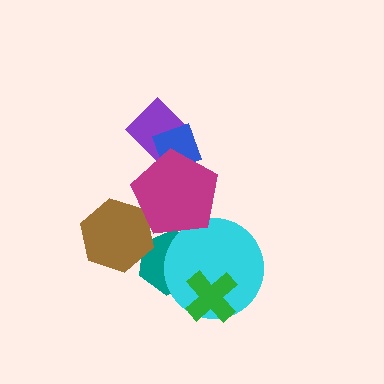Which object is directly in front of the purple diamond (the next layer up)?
The blue diamond is directly in front of the purple diamond.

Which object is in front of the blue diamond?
The magenta pentagon is in front of the blue diamond.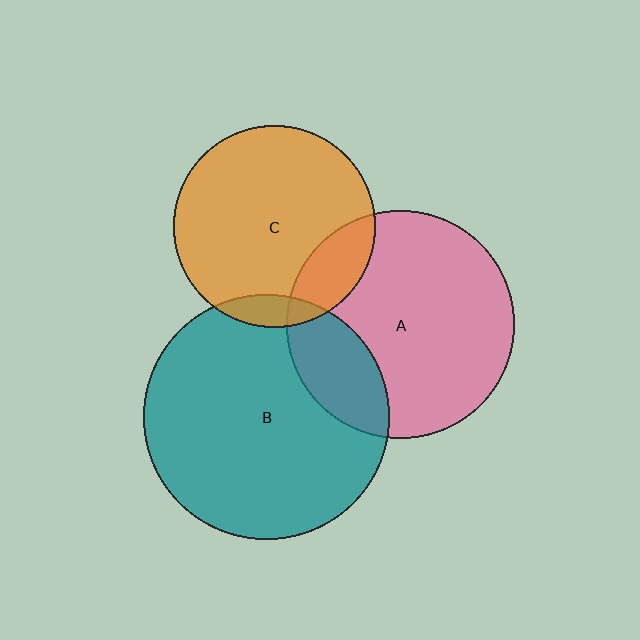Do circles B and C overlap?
Yes.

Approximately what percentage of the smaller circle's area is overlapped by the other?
Approximately 10%.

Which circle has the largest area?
Circle B (teal).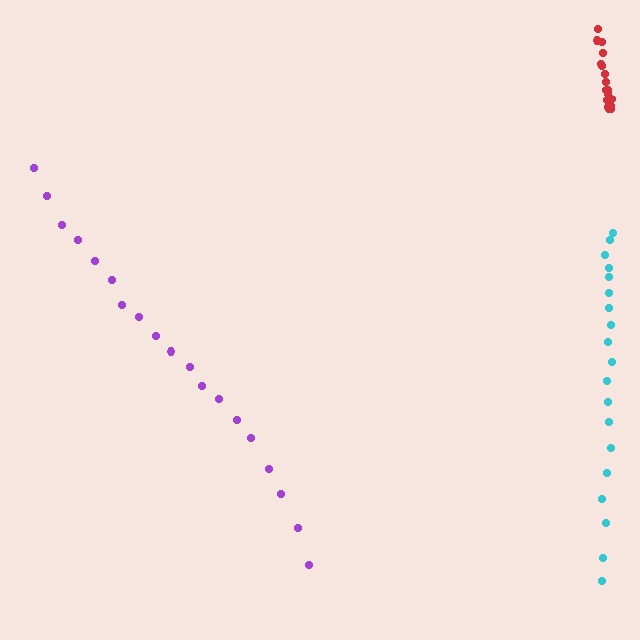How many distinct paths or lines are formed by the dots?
There are 3 distinct paths.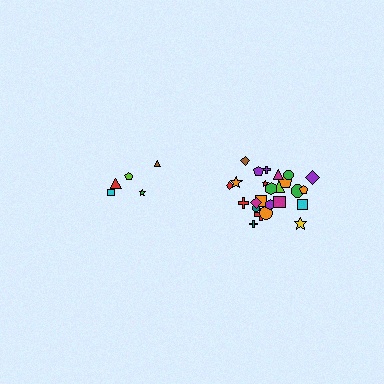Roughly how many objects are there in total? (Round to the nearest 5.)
Roughly 30 objects in total.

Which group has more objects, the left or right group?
The right group.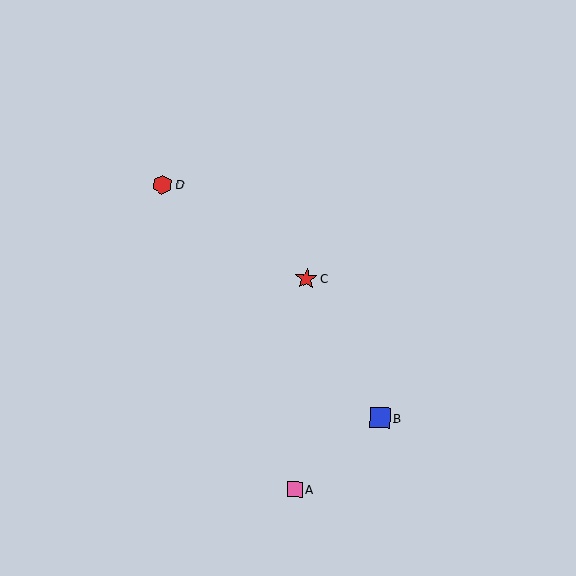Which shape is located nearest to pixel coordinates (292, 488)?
The pink square (labeled A) at (295, 489) is nearest to that location.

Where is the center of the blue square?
The center of the blue square is at (380, 418).